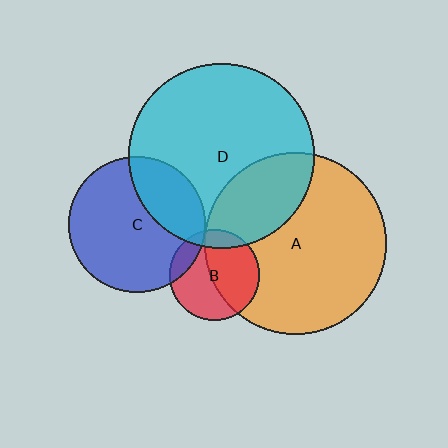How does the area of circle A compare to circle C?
Approximately 1.8 times.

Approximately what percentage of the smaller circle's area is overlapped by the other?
Approximately 50%.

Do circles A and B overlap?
Yes.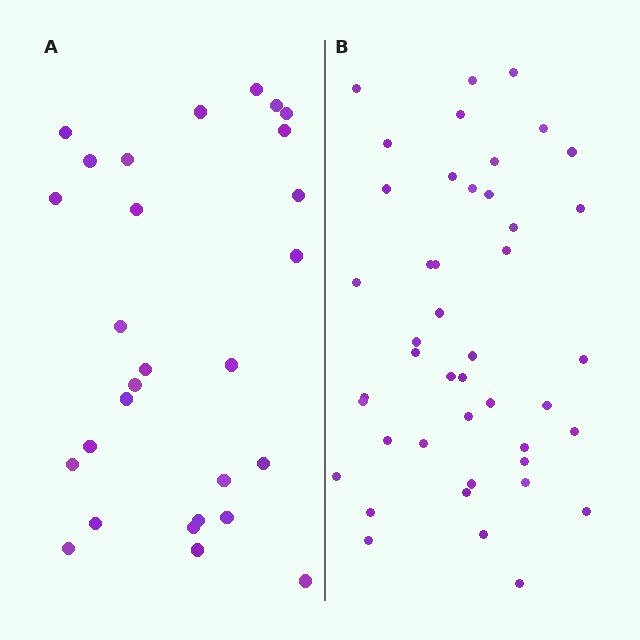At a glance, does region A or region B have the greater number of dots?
Region B (the right region) has more dots.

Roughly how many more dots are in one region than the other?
Region B has approximately 15 more dots than region A.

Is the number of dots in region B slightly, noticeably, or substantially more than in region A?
Region B has substantially more. The ratio is roughly 1.6 to 1.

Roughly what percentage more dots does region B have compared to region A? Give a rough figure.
About 55% more.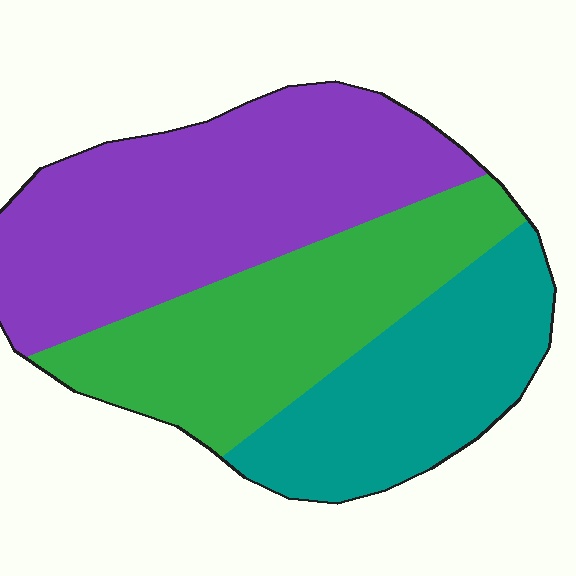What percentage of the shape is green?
Green covers roughly 30% of the shape.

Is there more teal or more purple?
Purple.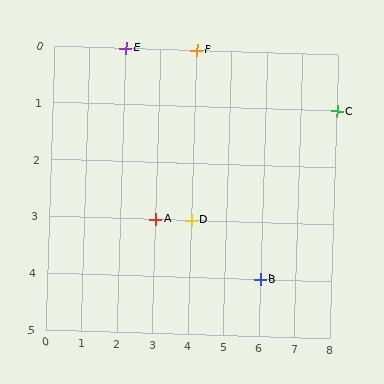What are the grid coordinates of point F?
Point F is at grid coordinates (4, 0).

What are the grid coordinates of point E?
Point E is at grid coordinates (2, 0).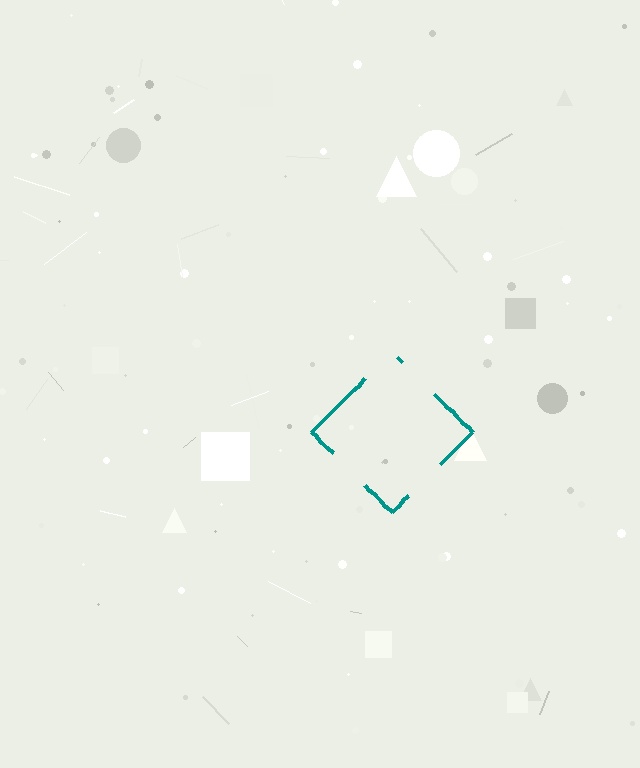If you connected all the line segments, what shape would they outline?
They would outline a diamond.